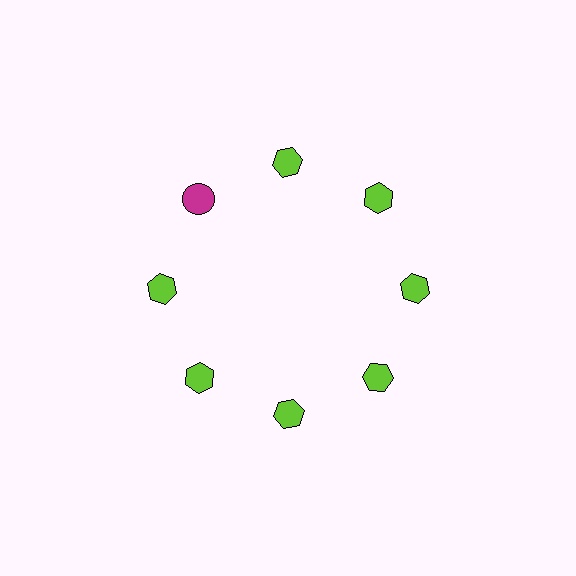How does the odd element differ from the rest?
It differs in both color (magenta instead of lime) and shape (circle instead of hexagon).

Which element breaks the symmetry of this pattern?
The magenta circle at roughly the 10 o'clock position breaks the symmetry. All other shapes are lime hexagons.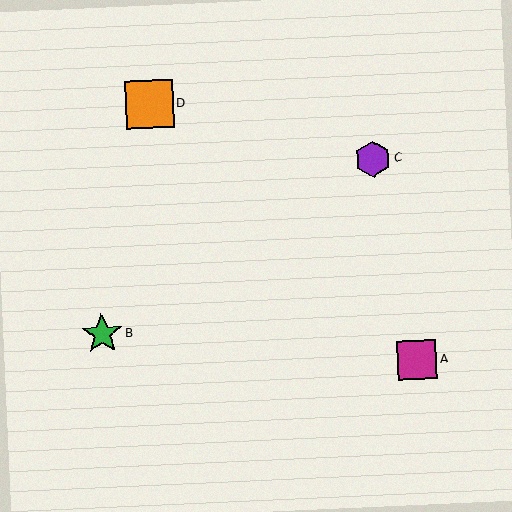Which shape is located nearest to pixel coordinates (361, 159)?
The purple hexagon (labeled C) at (373, 159) is nearest to that location.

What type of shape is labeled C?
Shape C is a purple hexagon.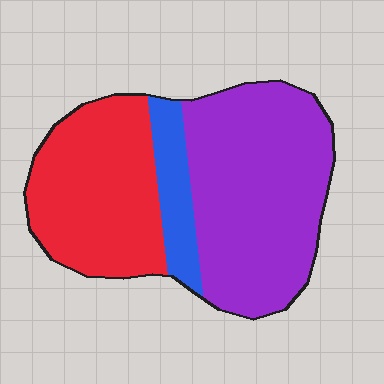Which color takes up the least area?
Blue, at roughly 10%.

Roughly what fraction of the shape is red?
Red takes up about three eighths (3/8) of the shape.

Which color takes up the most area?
Purple, at roughly 50%.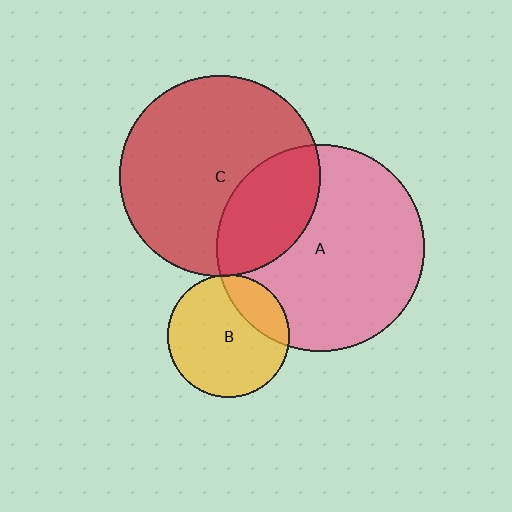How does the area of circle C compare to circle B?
Approximately 2.7 times.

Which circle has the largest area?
Circle A (pink).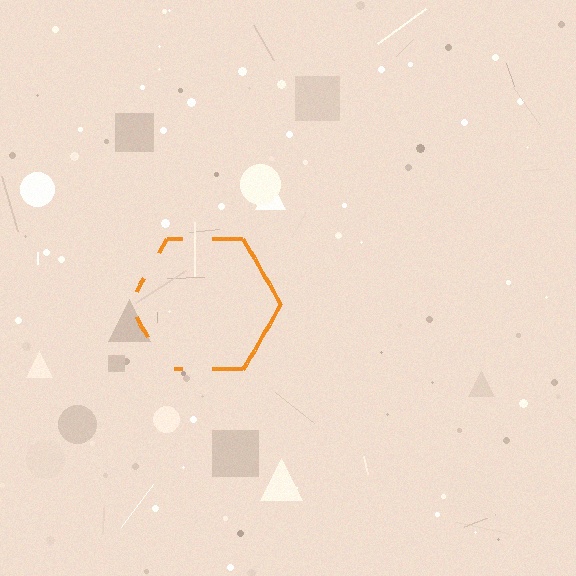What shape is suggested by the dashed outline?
The dashed outline suggests a hexagon.